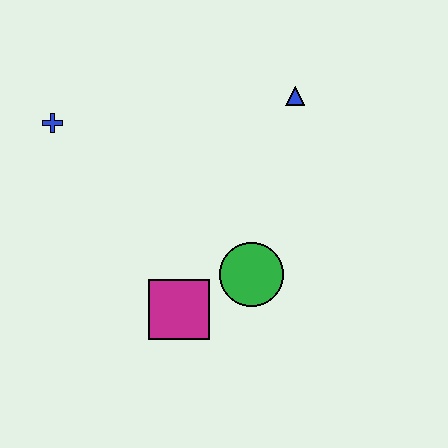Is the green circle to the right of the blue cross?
Yes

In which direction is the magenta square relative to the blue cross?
The magenta square is below the blue cross.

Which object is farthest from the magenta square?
The blue triangle is farthest from the magenta square.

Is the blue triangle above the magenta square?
Yes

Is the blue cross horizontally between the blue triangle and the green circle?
No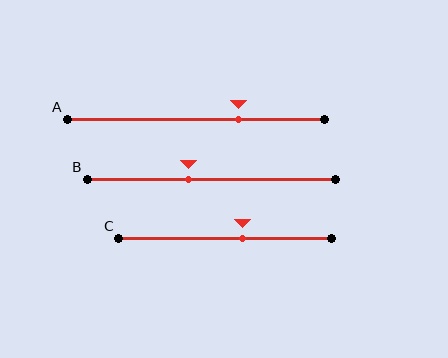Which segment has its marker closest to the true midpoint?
Segment C has its marker closest to the true midpoint.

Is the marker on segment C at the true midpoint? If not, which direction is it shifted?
No, the marker on segment C is shifted to the right by about 8% of the segment length.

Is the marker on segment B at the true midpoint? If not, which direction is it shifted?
No, the marker on segment B is shifted to the left by about 9% of the segment length.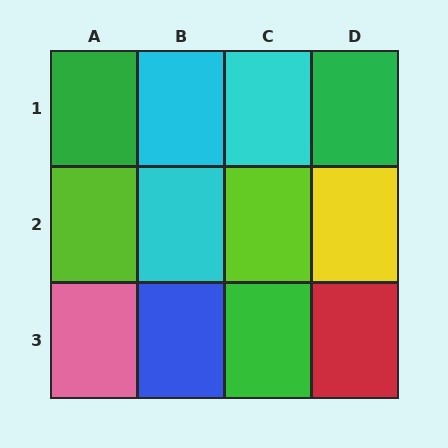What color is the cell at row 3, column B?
Blue.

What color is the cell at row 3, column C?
Green.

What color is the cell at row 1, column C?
Cyan.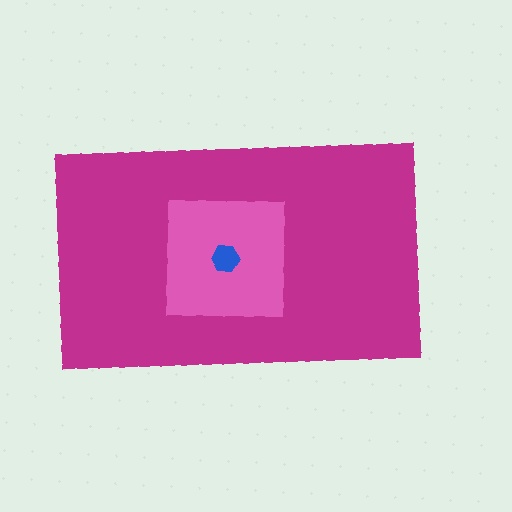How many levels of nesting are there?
3.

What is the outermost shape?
The magenta rectangle.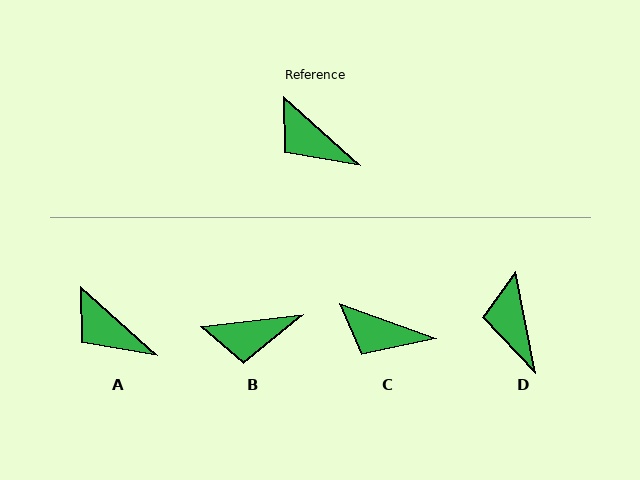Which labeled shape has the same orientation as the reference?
A.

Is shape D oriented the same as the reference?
No, it is off by about 38 degrees.